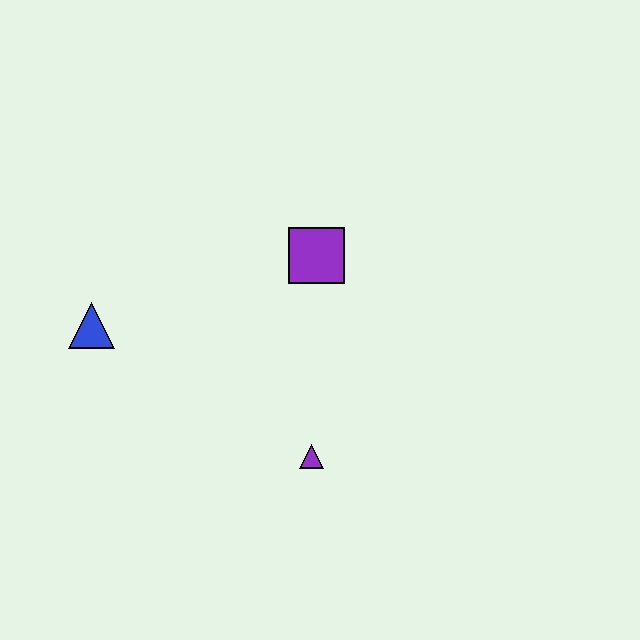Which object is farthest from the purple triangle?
The blue triangle is farthest from the purple triangle.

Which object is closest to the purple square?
The purple triangle is closest to the purple square.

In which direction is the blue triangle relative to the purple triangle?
The blue triangle is to the left of the purple triangle.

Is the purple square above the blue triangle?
Yes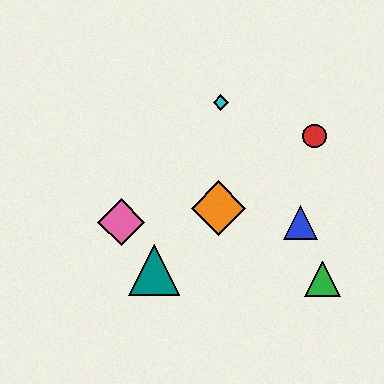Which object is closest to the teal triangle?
The pink diamond is closest to the teal triangle.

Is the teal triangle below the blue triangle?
Yes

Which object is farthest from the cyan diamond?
The green triangle is farthest from the cyan diamond.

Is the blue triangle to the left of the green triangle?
Yes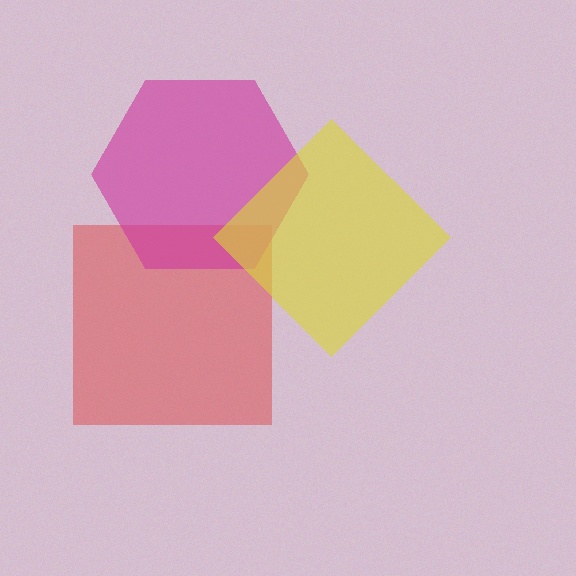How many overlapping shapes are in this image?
There are 3 overlapping shapes in the image.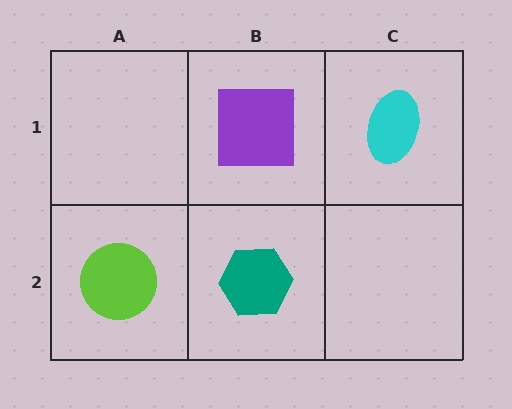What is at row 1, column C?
A cyan ellipse.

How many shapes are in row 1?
2 shapes.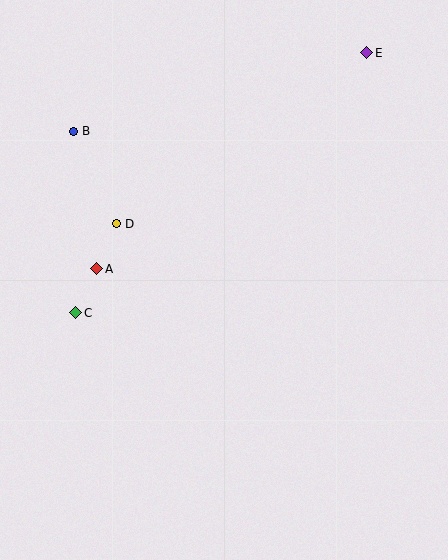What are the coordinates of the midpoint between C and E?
The midpoint between C and E is at (221, 183).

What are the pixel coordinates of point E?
Point E is at (367, 53).